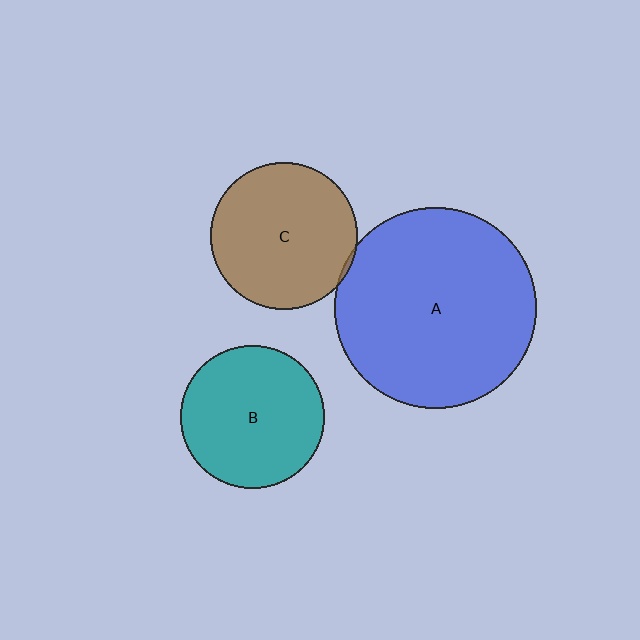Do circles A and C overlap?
Yes.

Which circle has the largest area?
Circle A (blue).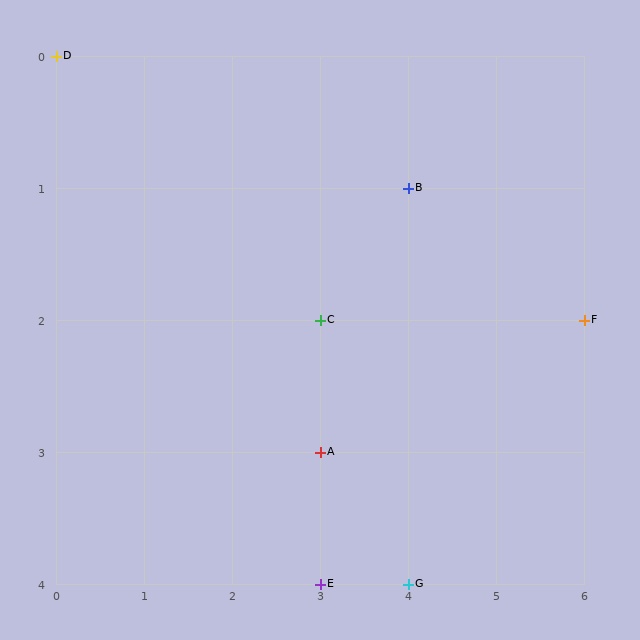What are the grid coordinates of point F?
Point F is at grid coordinates (6, 2).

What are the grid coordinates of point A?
Point A is at grid coordinates (3, 3).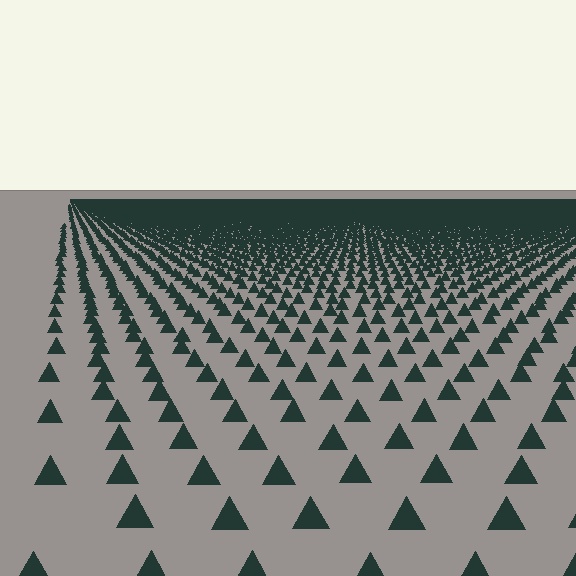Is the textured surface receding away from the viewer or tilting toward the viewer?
The surface is receding away from the viewer. Texture elements get smaller and denser toward the top.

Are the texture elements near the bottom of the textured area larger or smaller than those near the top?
Larger. Near the bottom, elements are closer to the viewer and appear at a bigger on-screen size.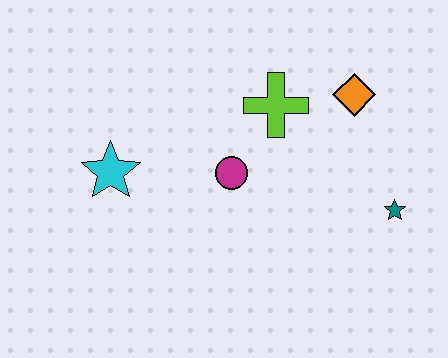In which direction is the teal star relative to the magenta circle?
The teal star is to the right of the magenta circle.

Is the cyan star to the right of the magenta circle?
No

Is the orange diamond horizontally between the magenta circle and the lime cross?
No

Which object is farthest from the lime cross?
The cyan star is farthest from the lime cross.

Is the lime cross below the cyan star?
No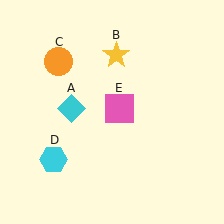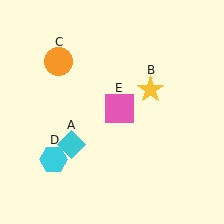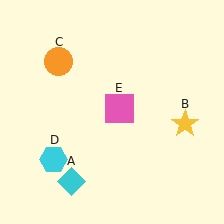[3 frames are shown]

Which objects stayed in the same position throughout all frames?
Orange circle (object C) and cyan hexagon (object D) and pink square (object E) remained stationary.